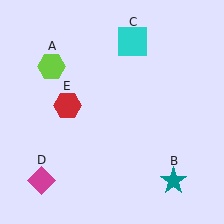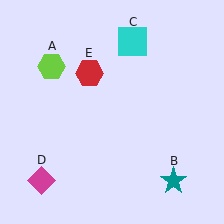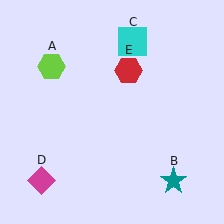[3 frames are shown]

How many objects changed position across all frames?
1 object changed position: red hexagon (object E).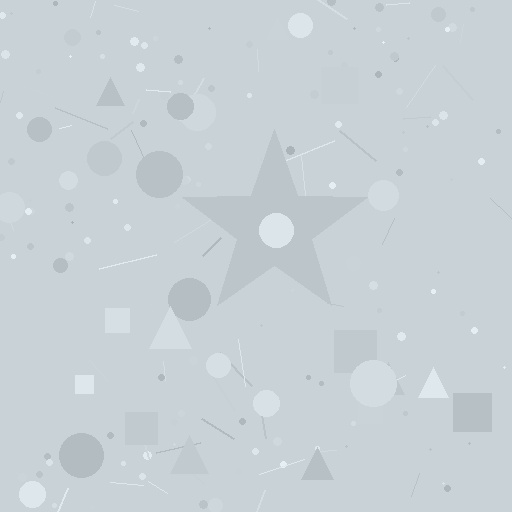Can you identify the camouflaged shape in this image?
The camouflaged shape is a star.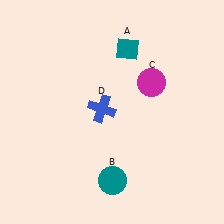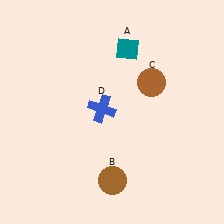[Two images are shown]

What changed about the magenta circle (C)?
In Image 1, C is magenta. In Image 2, it changed to brown.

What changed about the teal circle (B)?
In Image 1, B is teal. In Image 2, it changed to brown.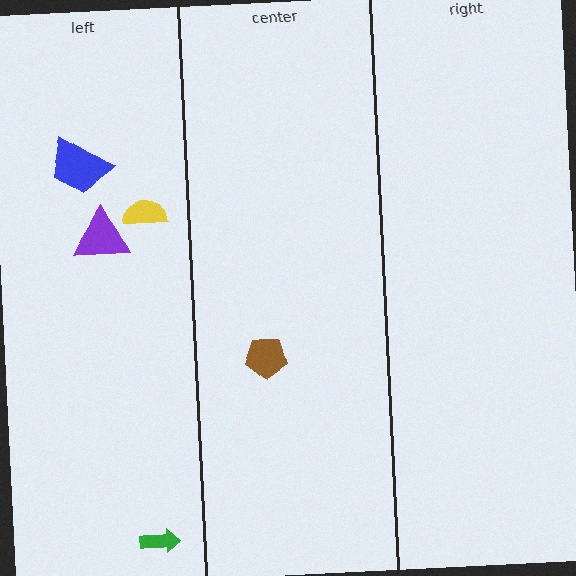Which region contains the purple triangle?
The left region.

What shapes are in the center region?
The brown pentagon.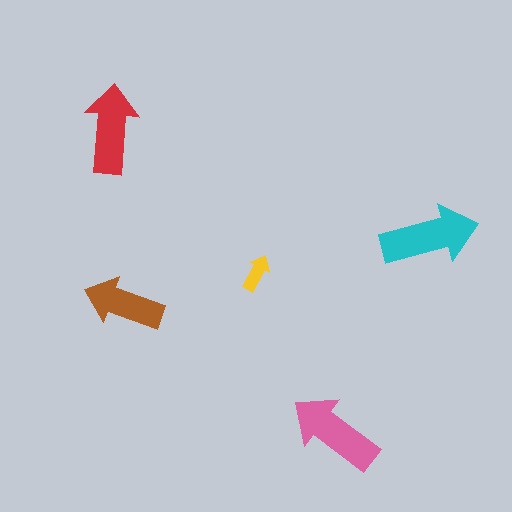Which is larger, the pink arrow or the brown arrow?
The pink one.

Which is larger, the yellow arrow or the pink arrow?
The pink one.